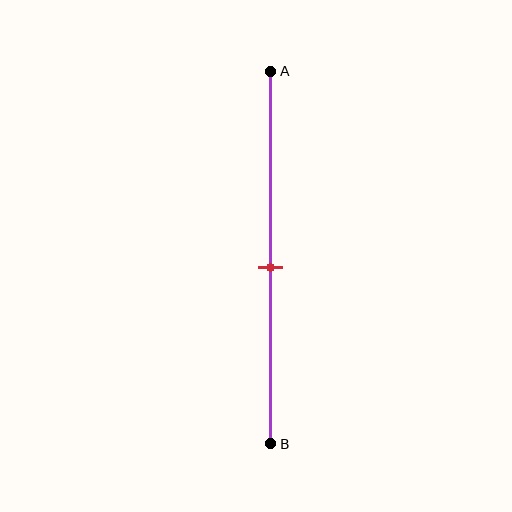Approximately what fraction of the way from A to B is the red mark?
The red mark is approximately 55% of the way from A to B.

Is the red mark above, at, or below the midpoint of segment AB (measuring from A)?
The red mark is approximately at the midpoint of segment AB.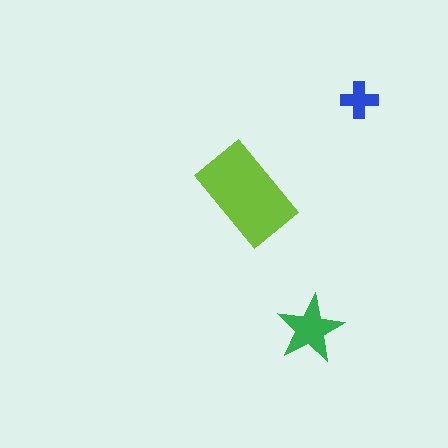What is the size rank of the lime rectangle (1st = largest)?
1st.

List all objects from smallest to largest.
The blue cross, the green star, the lime rectangle.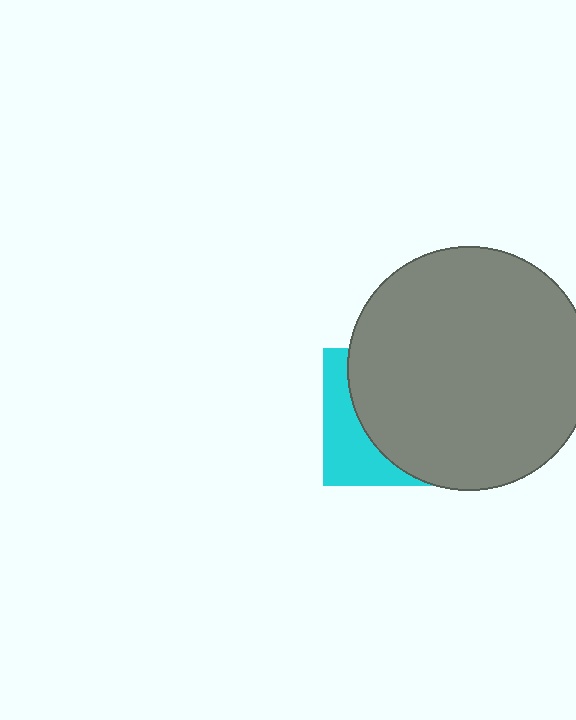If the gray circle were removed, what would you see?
You would see the complete cyan square.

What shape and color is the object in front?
The object in front is a gray circle.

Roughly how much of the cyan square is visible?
A small part of it is visible (roughly 31%).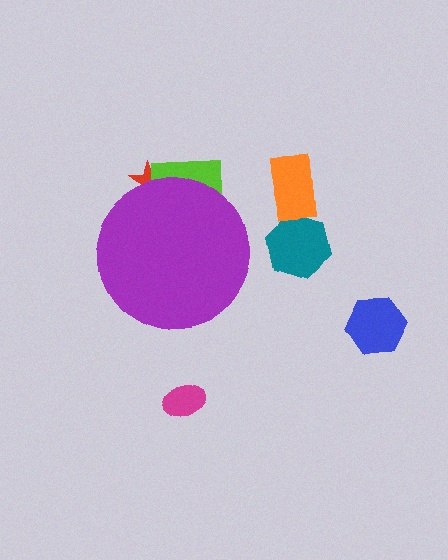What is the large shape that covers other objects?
A purple circle.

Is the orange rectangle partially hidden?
No, the orange rectangle is fully visible.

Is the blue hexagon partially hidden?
No, the blue hexagon is fully visible.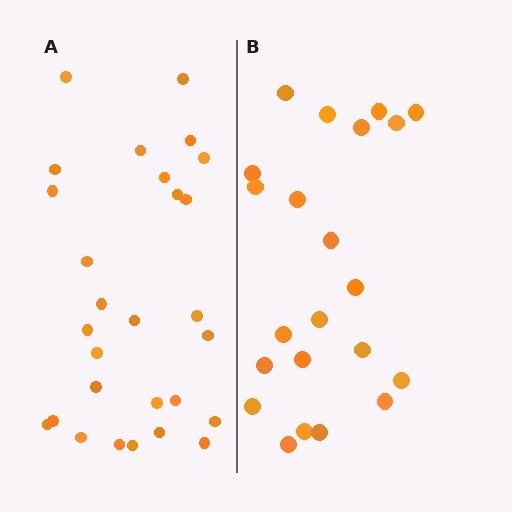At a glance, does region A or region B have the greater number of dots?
Region A (the left region) has more dots.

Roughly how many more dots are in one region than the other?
Region A has about 6 more dots than region B.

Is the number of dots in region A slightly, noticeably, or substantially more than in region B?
Region A has noticeably more, but not dramatically so. The ratio is roughly 1.3 to 1.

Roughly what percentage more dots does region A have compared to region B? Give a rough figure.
About 25% more.